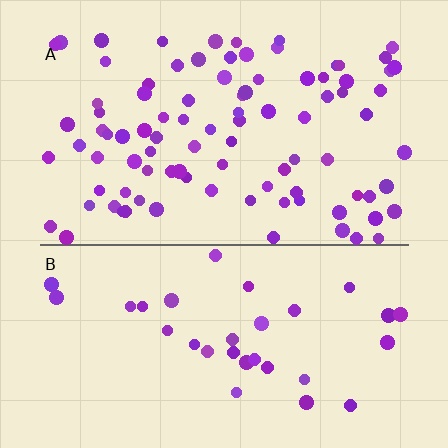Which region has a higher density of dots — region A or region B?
A (the top).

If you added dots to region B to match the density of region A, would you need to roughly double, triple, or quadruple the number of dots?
Approximately triple.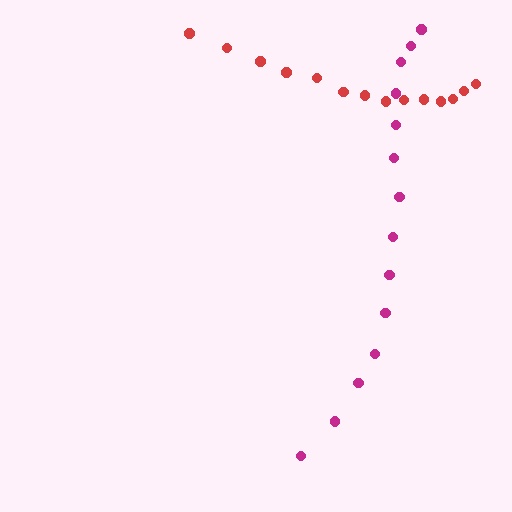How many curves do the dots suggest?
There are 2 distinct paths.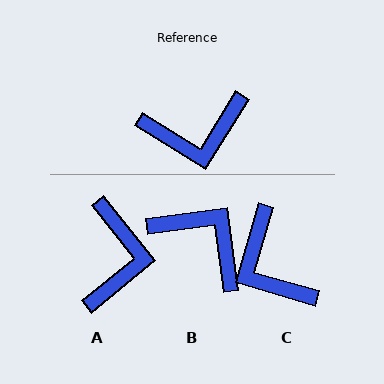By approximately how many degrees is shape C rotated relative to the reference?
Approximately 74 degrees clockwise.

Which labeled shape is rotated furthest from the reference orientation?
B, about 130 degrees away.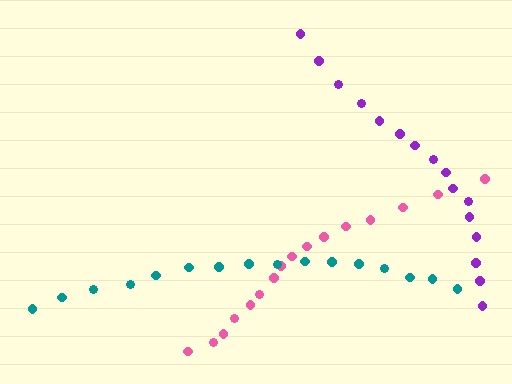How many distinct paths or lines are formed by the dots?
There are 3 distinct paths.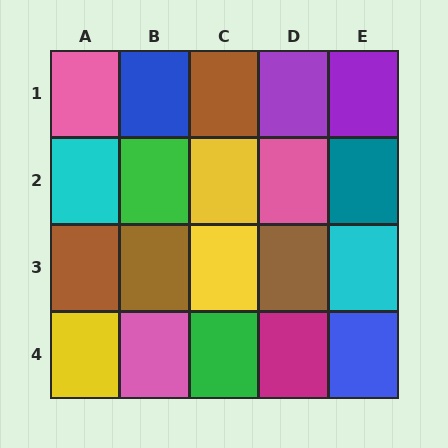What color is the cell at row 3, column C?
Yellow.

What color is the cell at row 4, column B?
Pink.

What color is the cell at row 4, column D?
Magenta.